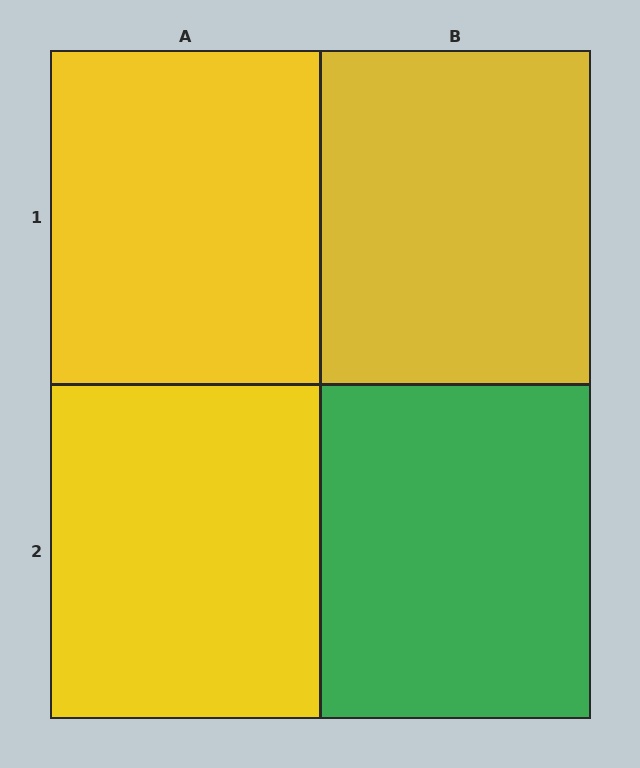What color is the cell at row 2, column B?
Green.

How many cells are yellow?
3 cells are yellow.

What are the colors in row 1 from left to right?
Yellow, yellow.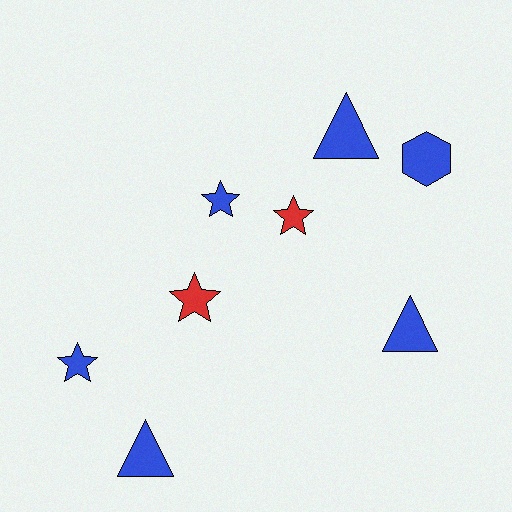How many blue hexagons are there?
There is 1 blue hexagon.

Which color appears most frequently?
Blue, with 6 objects.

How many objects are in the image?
There are 8 objects.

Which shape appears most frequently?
Star, with 4 objects.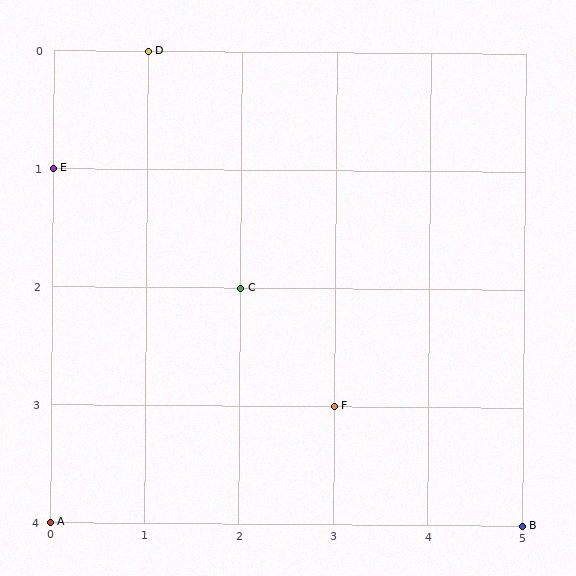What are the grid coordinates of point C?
Point C is at grid coordinates (2, 2).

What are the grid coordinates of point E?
Point E is at grid coordinates (0, 1).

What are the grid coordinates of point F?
Point F is at grid coordinates (3, 3).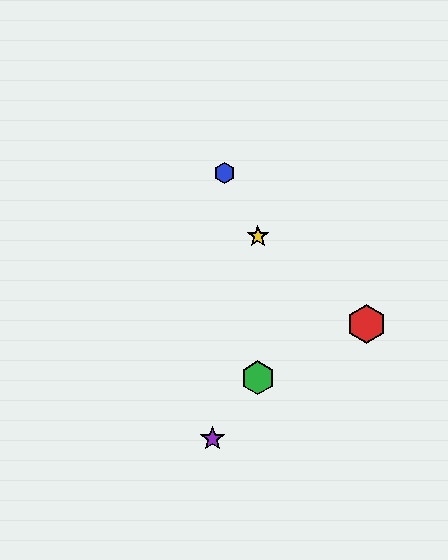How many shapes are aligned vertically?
2 shapes (the green hexagon, the yellow star) are aligned vertically.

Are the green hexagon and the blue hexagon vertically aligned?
No, the green hexagon is at x≈258 and the blue hexagon is at x≈225.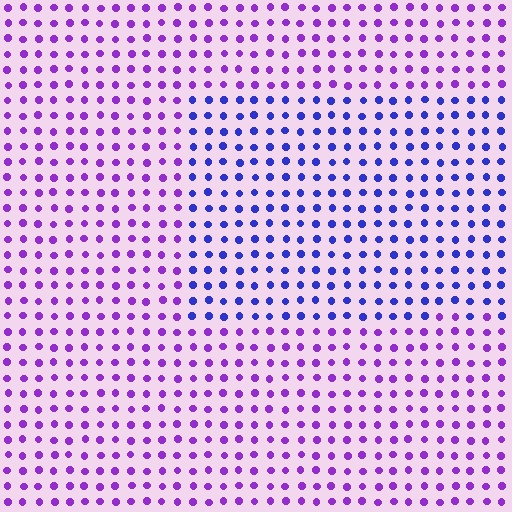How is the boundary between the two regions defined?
The boundary is defined purely by a slight shift in hue (about 41 degrees). Spacing, size, and orientation are identical on both sides.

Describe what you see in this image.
The image is filled with small purple elements in a uniform arrangement. A rectangle-shaped region is visible where the elements are tinted to a slightly different hue, forming a subtle color boundary.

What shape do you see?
I see a rectangle.